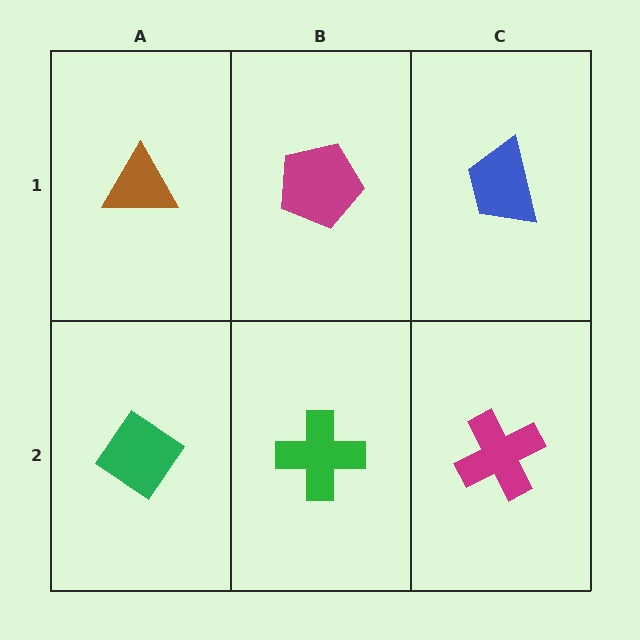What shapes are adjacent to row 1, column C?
A magenta cross (row 2, column C), a magenta pentagon (row 1, column B).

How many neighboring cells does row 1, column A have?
2.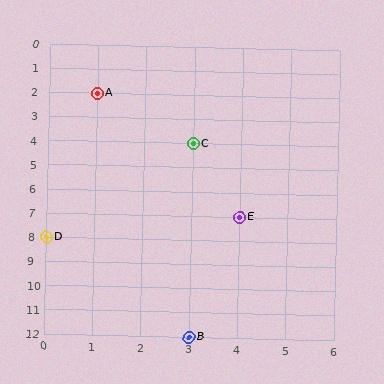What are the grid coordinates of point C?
Point C is at grid coordinates (3, 4).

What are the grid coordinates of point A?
Point A is at grid coordinates (1, 2).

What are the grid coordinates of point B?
Point B is at grid coordinates (3, 12).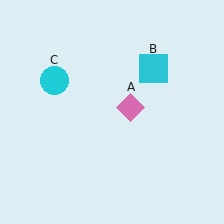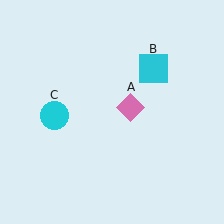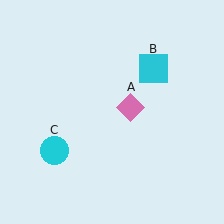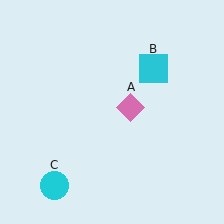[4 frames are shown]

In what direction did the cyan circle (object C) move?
The cyan circle (object C) moved down.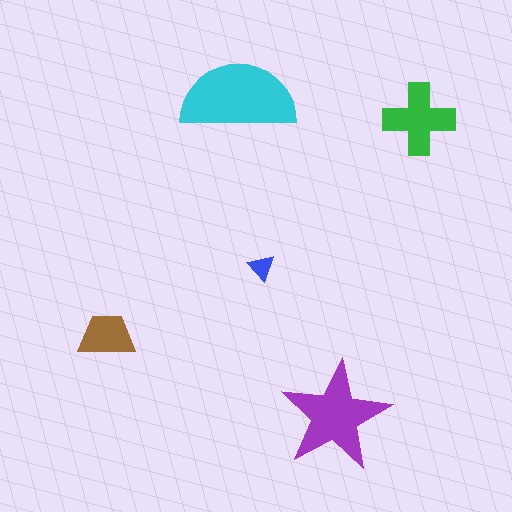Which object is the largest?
The cyan semicircle.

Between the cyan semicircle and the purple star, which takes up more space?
The cyan semicircle.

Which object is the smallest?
The blue triangle.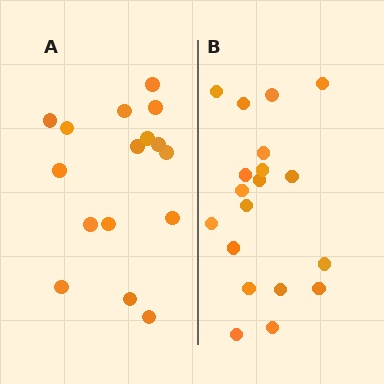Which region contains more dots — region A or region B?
Region B (the right region) has more dots.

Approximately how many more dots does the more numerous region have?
Region B has just a few more — roughly 2 or 3 more dots than region A.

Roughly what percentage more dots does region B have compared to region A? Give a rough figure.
About 20% more.